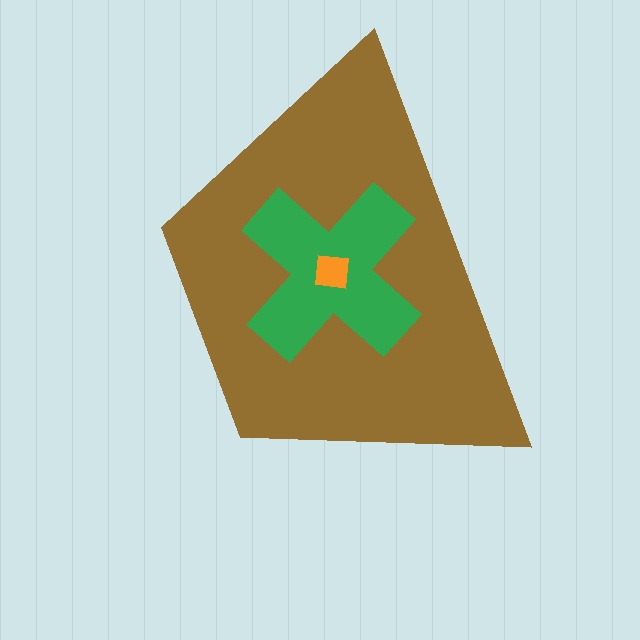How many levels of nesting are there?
3.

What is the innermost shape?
The orange square.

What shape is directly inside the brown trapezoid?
The green cross.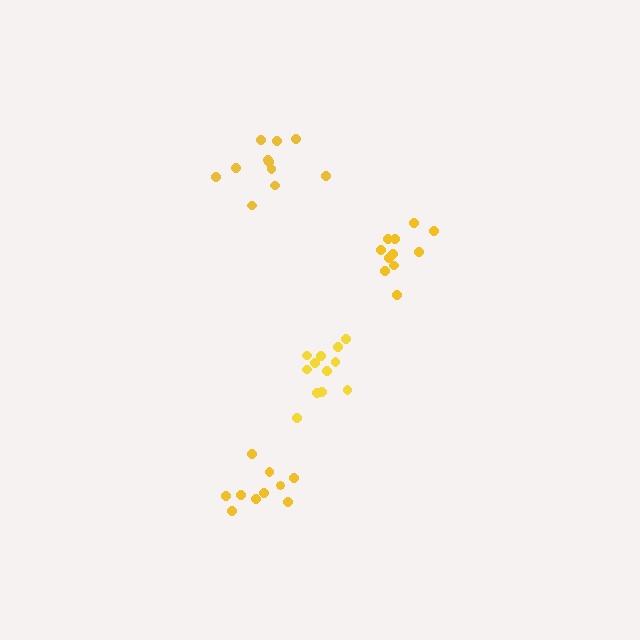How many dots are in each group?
Group 1: 11 dots, Group 2: 12 dots, Group 3: 10 dots, Group 4: 12 dots (45 total).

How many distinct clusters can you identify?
There are 4 distinct clusters.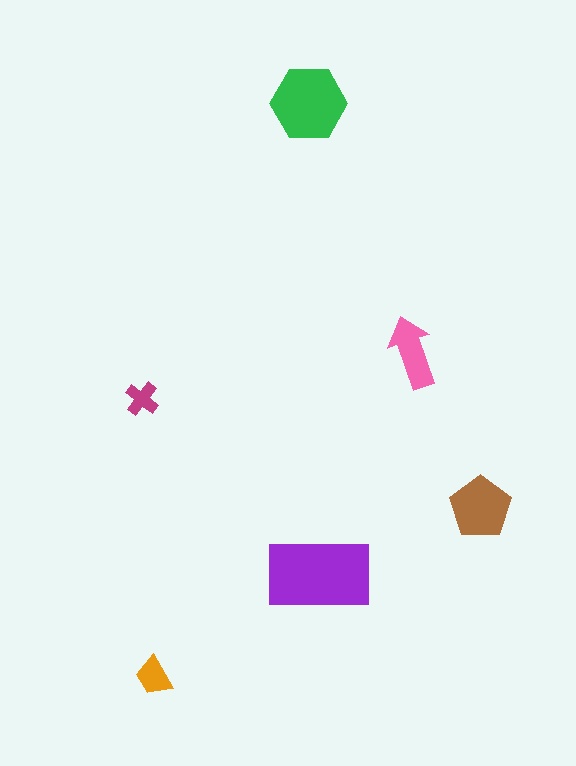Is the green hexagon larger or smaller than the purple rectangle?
Smaller.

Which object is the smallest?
The magenta cross.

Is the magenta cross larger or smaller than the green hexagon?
Smaller.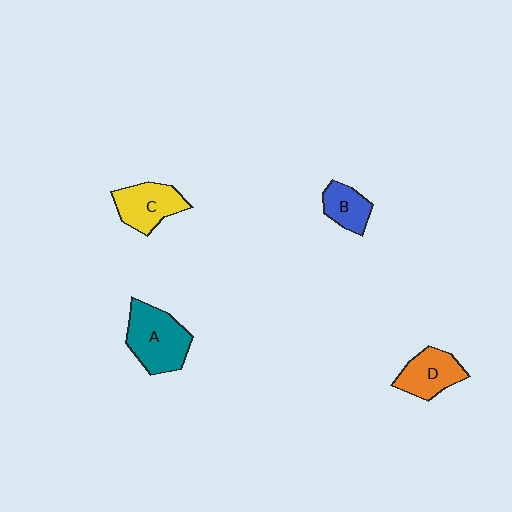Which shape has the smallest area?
Shape B (blue).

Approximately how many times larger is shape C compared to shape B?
Approximately 1.5 times.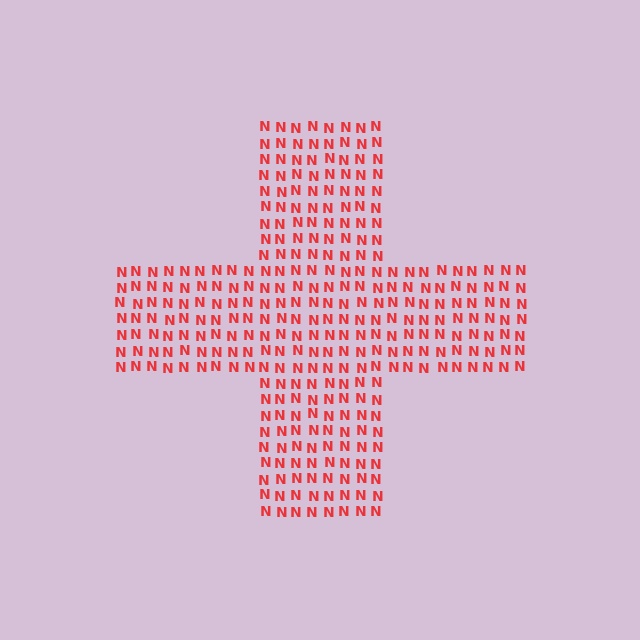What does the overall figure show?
The overall figure shows a cross.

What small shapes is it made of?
It is made of small letter N's.